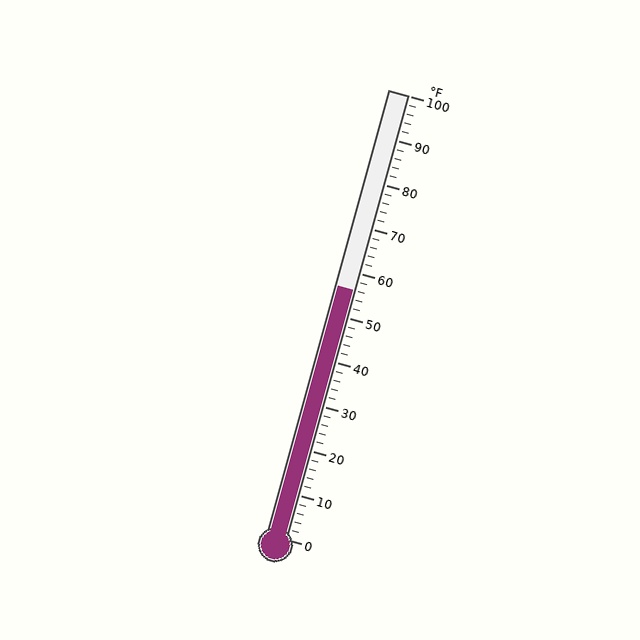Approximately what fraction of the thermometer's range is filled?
The thermometer is filled to approximately 55% of its range.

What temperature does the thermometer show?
The thermometer shows approximately 56°F.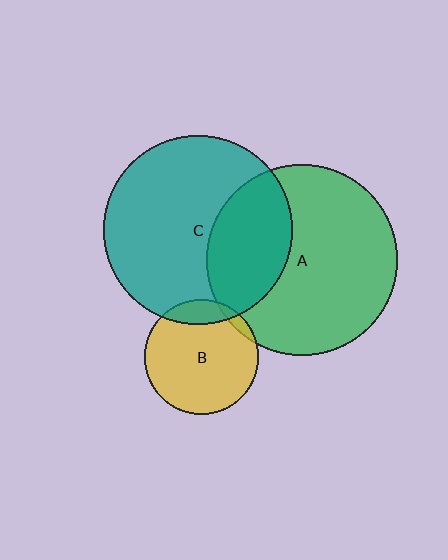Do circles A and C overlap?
Yes.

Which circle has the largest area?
Circle A (green).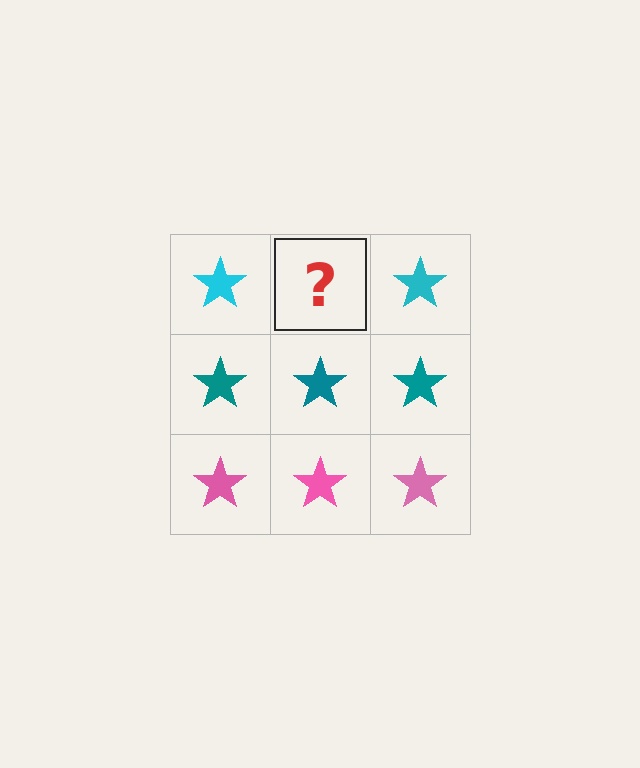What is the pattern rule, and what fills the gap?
The rule is that each row has a consistent color. The gap should be filled with a cyan star.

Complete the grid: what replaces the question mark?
The question mark should be replaced with a cyan star.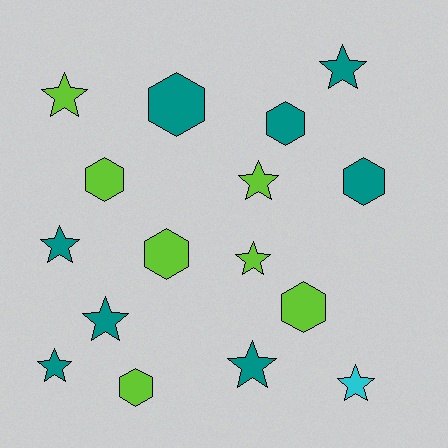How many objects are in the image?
There are 16 objects.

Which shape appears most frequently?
Star, with 9 objects.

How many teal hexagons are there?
There are 3 teal hexagons.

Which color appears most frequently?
Teal, with 8 objects.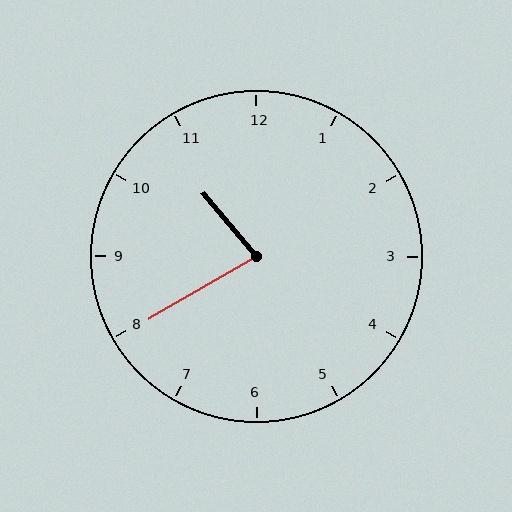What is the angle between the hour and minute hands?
Approximately 80 degrees.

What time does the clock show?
10:40.